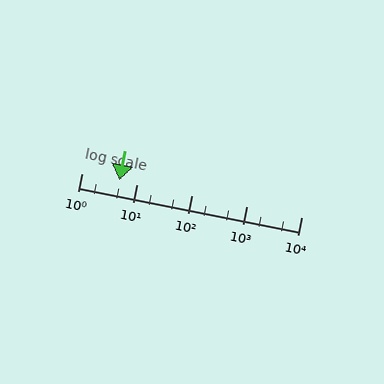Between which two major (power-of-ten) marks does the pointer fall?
The pointer is between 1 and 10.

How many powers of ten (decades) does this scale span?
The scale spans 4 decades, from 1 to 10000.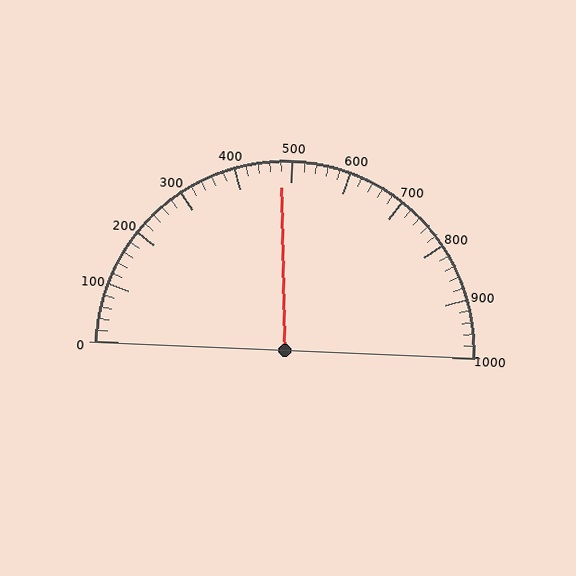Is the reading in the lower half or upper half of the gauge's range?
The reading is in the lower half of the range (0 to 1000).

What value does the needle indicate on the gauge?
The needle indicates approximately 480.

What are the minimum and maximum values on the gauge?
The gauge ranges from 0 to 1000.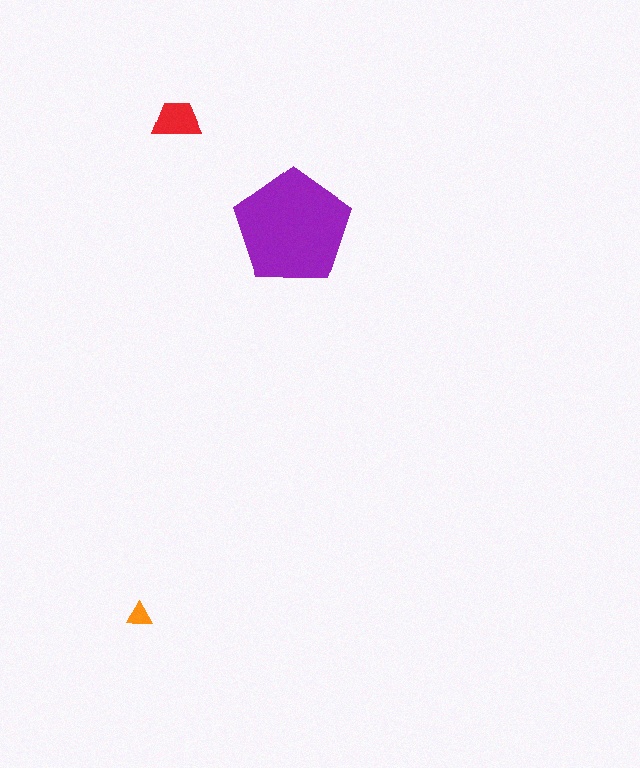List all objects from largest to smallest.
The purple pentagon, the red trapezoid, the orange triangle.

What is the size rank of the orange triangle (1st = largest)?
3rd.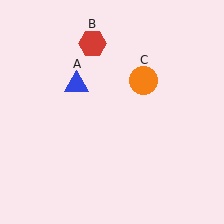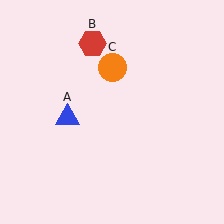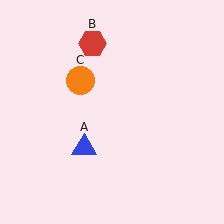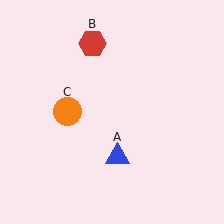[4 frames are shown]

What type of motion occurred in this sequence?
The blue triangle (object A), orange circle (object C) rotated counterclockwise around the center of the scene.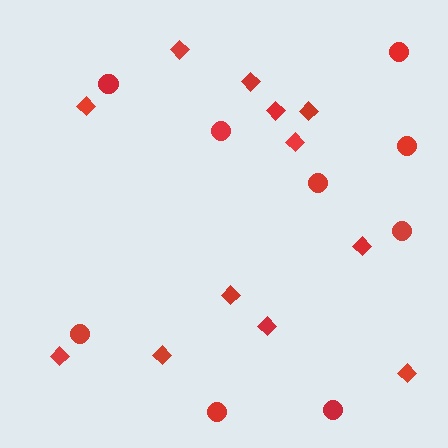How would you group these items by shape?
There are 2 groups: one group of diamonds (12) and one group of circles (9).